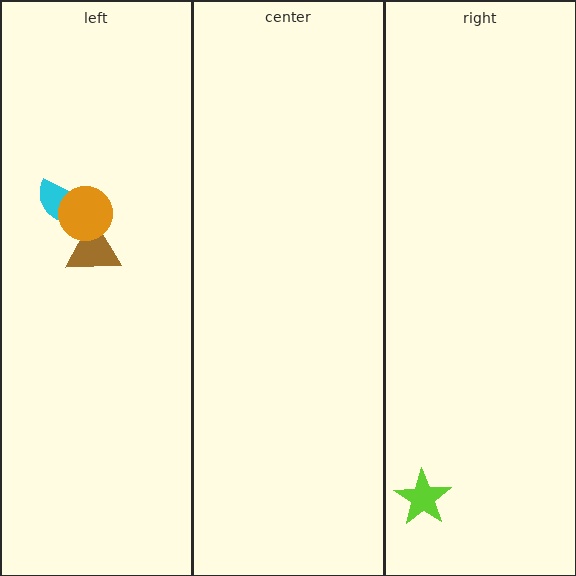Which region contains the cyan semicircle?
The left region.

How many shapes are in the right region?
1.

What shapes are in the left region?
The brown triangle, the cyan semicircle, the orange circle.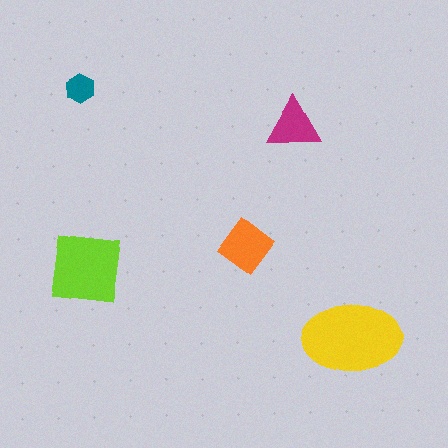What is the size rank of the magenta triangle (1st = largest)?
4th.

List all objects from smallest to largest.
The teal hexagon, the magenta triangle, the orange diamond, the lime square, the yellow ellipse.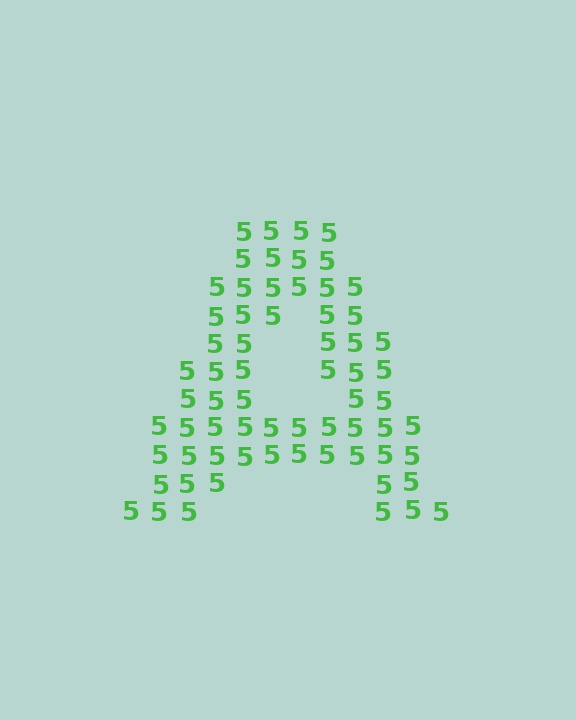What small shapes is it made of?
It is made of small digit 5's.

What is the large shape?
The large shape is the letter A.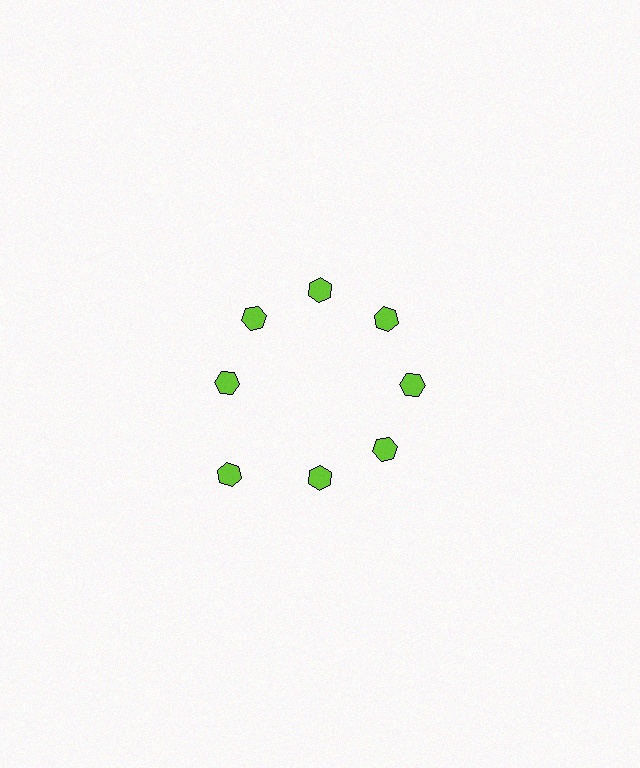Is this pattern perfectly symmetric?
No. The 8 lime hexagons are arranged in a ring, but one element near the 8 o'clock position is pushed outward from the center, breaking the 8-fold rotational symmetry.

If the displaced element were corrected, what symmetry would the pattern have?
It would have 8-fold rotational symmetry — the pattern would map onto itself every 45 degrees.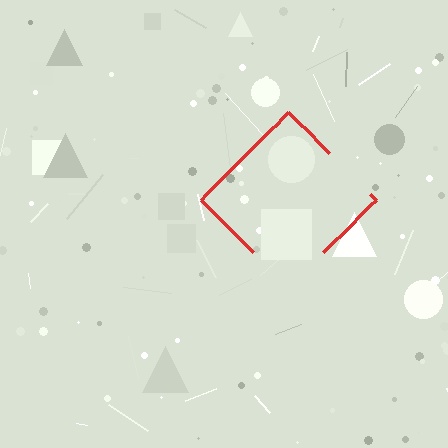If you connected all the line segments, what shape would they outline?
They would outline a diamond.